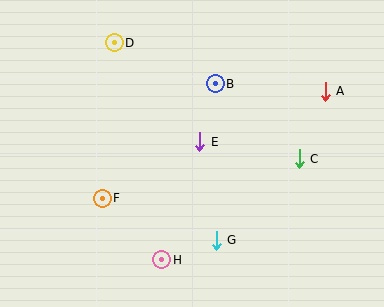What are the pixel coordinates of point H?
Point H is at (162, 260).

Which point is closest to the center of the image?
Point E at (200, 142) is closest to the center.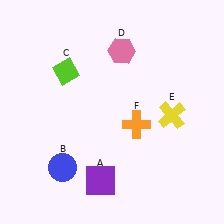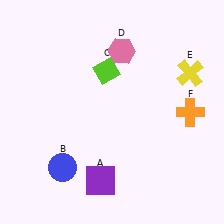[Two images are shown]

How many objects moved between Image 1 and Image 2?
3 objects moved between the two images.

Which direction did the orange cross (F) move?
The orange cross (F) moved right.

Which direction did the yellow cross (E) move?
The yellow cross (E) moved up.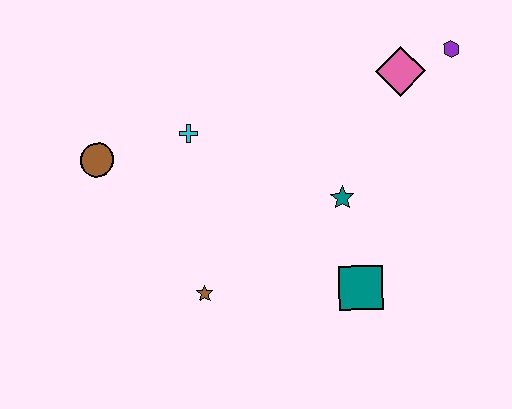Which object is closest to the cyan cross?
The brown circle is closest to the cyan cross.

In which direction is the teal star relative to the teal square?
The teal star is above the teal square.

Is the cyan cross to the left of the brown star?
Yes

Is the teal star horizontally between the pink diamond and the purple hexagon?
No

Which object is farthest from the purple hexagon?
The brown circle is farthest from the purple hexagon.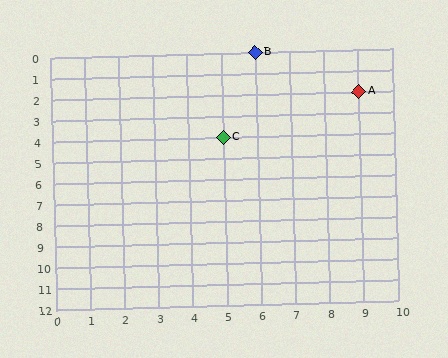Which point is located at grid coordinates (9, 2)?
Point A is at (9, 2).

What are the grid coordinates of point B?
Point B is at grid coordinates (6, 0).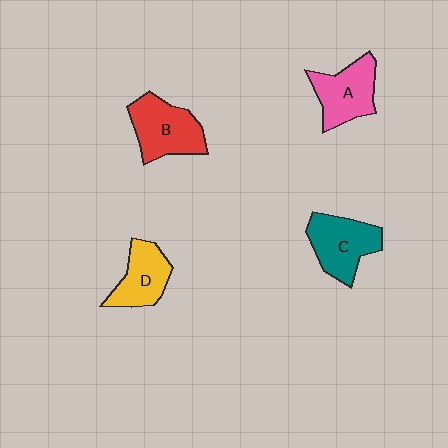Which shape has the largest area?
Shape B (red).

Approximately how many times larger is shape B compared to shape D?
Approximately 1.3 times.